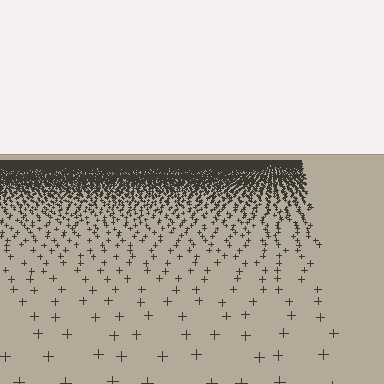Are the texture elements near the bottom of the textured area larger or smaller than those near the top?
Larger. Near the bottom, elements are closer to the viewer and appear at a bigger on-screen size.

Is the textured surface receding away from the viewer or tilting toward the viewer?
The surface is receding away from the viewer. Texture elements get smaller and denser toward the top.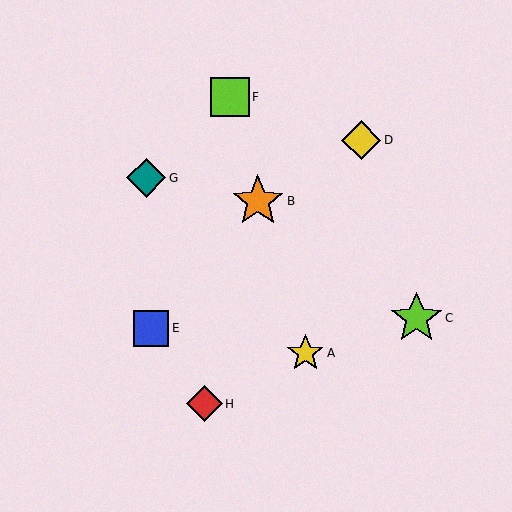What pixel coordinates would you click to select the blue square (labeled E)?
Click at (151, 328) to select the blue square E.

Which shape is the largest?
The orange star (labeled B) is the largest.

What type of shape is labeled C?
Shape C is a lime star.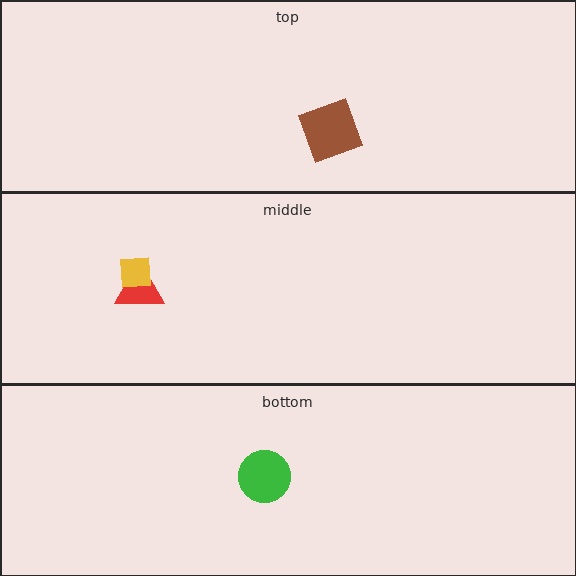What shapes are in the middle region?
The red triangle, the yellow square.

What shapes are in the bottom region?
The green circle.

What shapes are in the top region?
The brown square.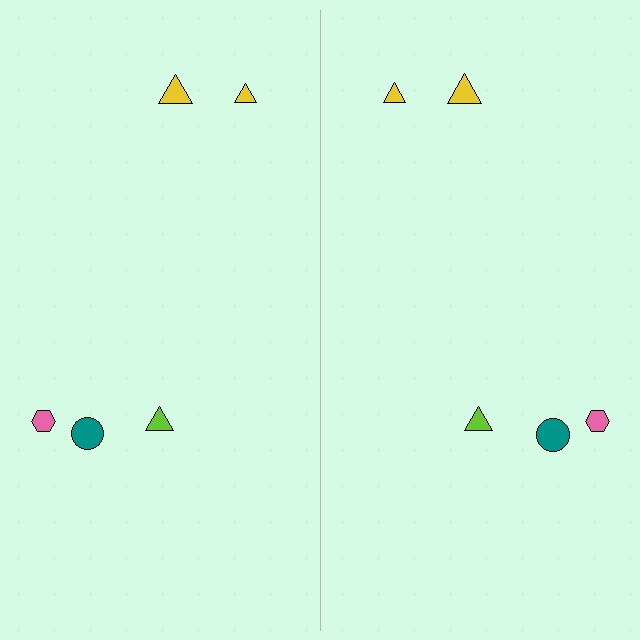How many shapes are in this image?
There are 10 shapes in this image.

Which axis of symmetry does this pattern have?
The pattern has a vertical axis of symmetry running through the center of the image.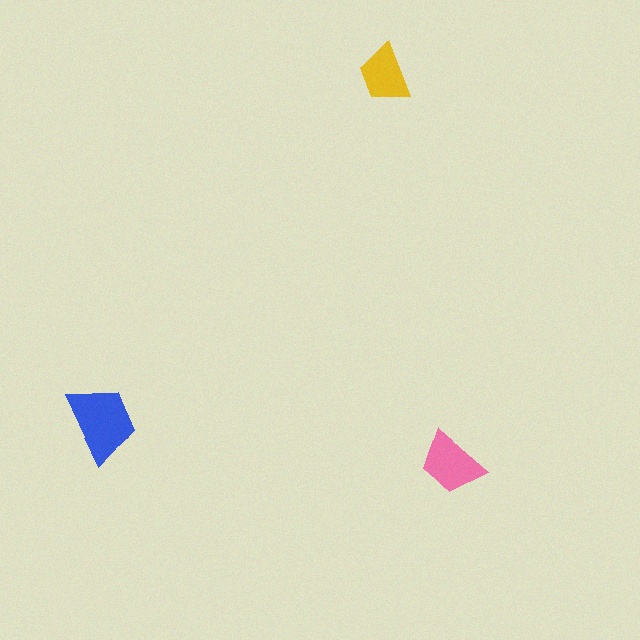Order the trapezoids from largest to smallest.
the blue one, the pink one, the yellow one.